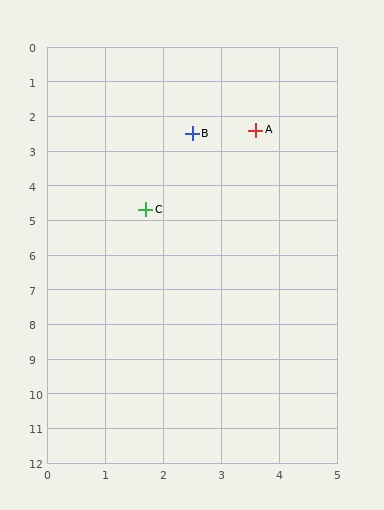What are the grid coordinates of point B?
Point B is at approximately (2.5, 2.5).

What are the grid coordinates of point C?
Point C is at approximately (1.7, 4.7).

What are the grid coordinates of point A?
Point A is at approximately (3.6, 2.4).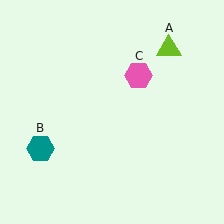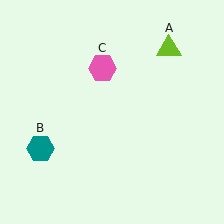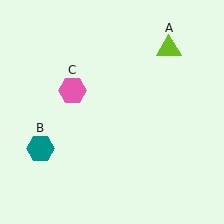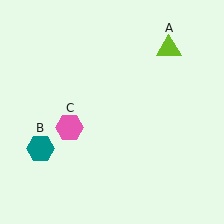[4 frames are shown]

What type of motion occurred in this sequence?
The pink hexagon (object C) rotated counterclockwise around the center of the scene.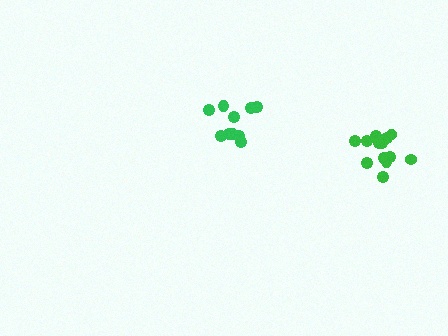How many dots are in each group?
Group 1: 10 dots, Group 2: 13 dots (23 total).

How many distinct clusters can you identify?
There are 2 distinct clusters.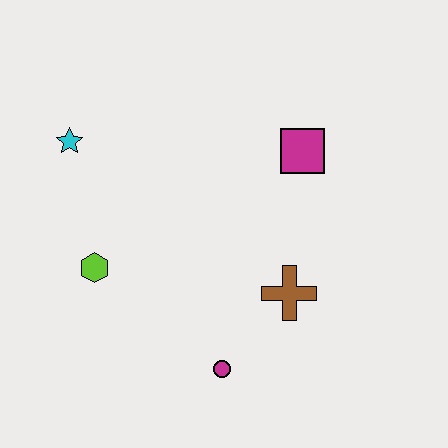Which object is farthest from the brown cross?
The cyan star is farthest from the brown cross.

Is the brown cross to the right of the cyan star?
Yes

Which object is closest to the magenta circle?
The brown cross is closest to the magenta circle.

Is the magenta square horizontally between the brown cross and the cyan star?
No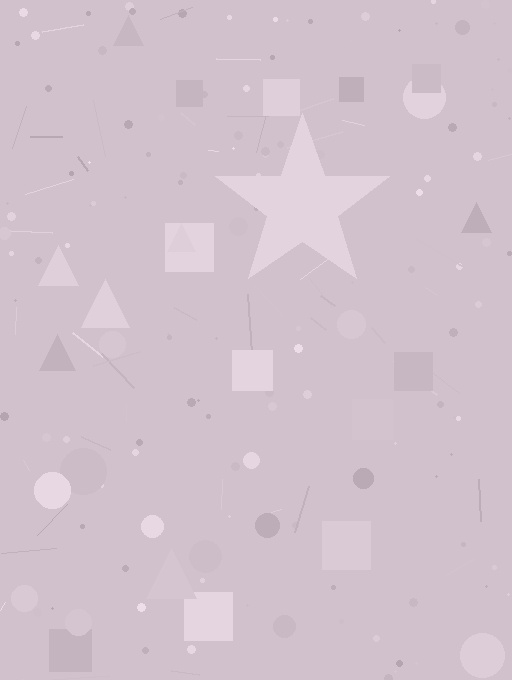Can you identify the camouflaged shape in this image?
The camouflaged shape is a star.